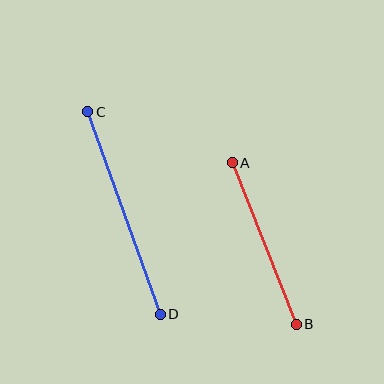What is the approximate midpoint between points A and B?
The midpoint is at approximately (264, 244) pixels.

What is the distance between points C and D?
The distance is approximately 215 pixels.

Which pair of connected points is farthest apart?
Points C and D are farthest apart.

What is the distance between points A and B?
The distance is approximately 173 pixels.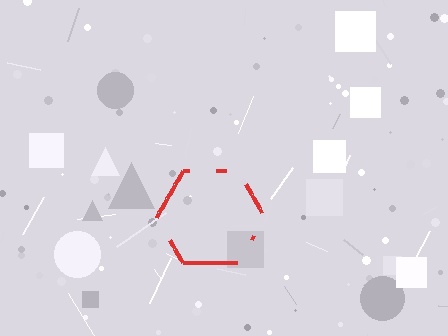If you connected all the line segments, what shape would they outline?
They would outline a hexagon.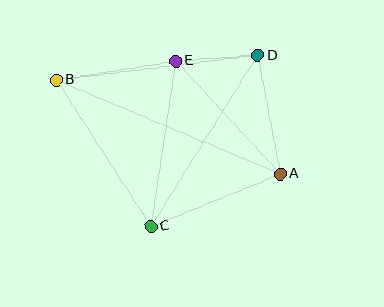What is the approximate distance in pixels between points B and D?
The distance between B and D is approximately 203 pixels.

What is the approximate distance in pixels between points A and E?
The distance between A and E is approximately 154 pixels.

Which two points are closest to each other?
Points D and E are closest to each other.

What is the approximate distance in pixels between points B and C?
The distance between B and C is approximately 174 pixels.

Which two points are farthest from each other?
Points A and B are farthest from each other.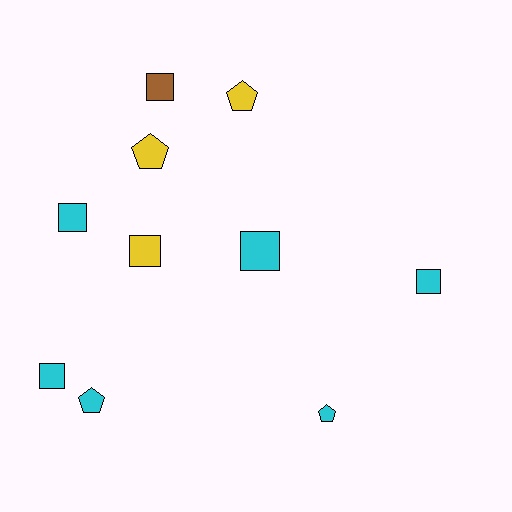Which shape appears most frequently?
Square, with 6 objects.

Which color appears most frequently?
Cyan, with 6 objects.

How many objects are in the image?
There are 10 objects.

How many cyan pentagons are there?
There are 2 cyan pentagons.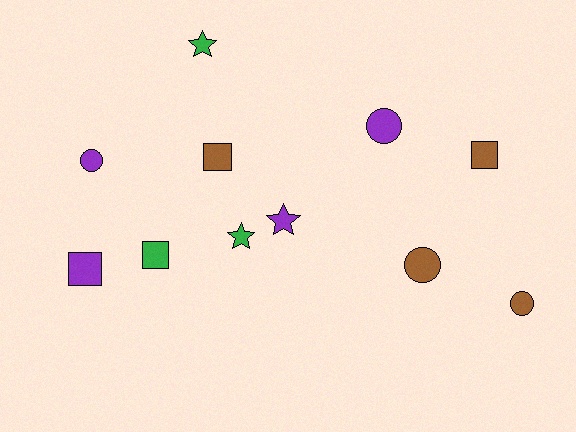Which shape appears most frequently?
Circle, with 4 objects.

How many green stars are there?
There are 2 green stars.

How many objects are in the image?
There are 11 objects.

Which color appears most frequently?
Purple, with 4 objects.